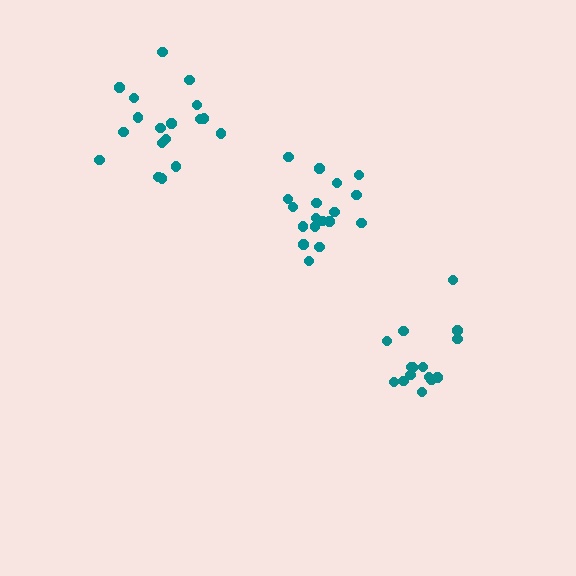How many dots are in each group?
Group 1: 18 dots, Group 2: 18 dots, Group 3: 15 dots (51 total).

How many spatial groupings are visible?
There are 3 spatial groupings.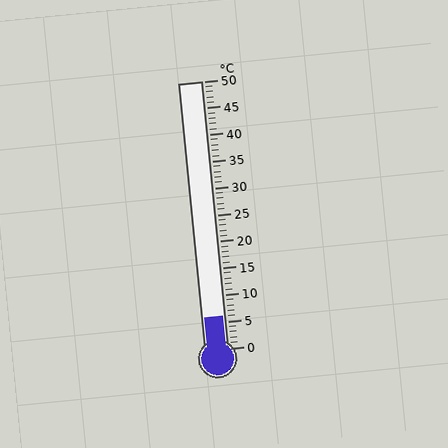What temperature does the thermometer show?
The thermometer shows approximately 6°C.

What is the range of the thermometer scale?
The thermometer scale ranges from 0°C to 50°C.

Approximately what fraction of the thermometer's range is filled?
The thermometer is filled to approximately 10% of its range.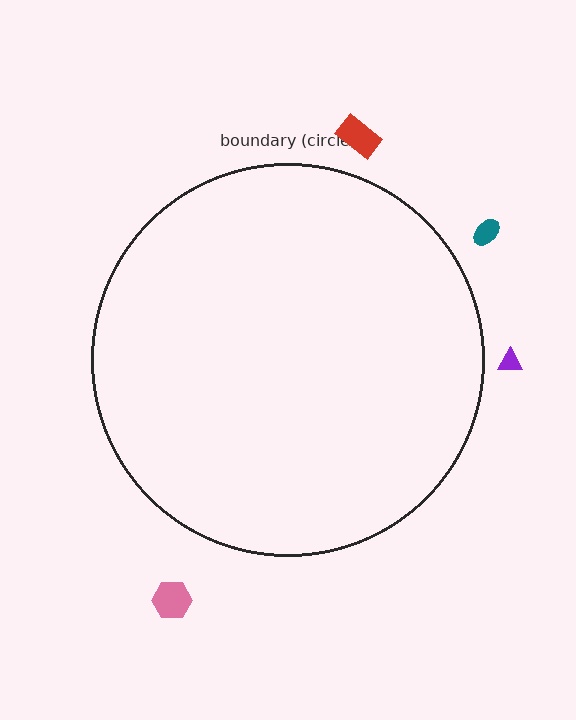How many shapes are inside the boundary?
0 inside, 4 outside.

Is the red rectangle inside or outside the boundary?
Outside.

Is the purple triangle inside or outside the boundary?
Outside.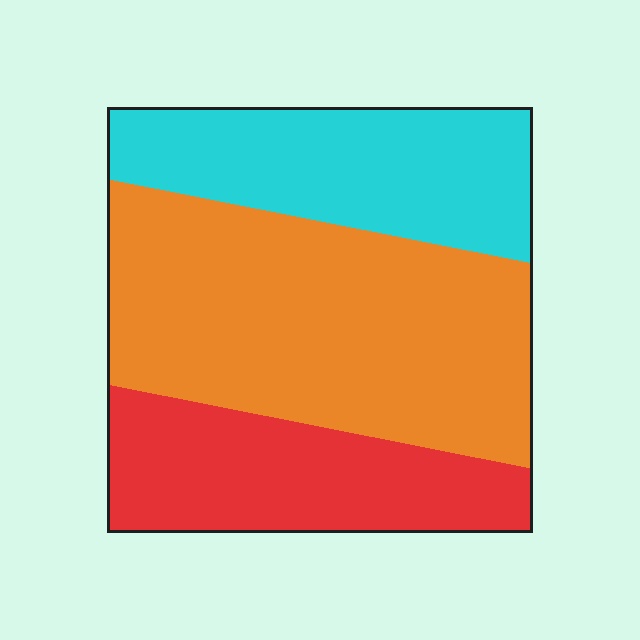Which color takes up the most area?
Orange, at roughly 50%.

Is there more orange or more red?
Orange.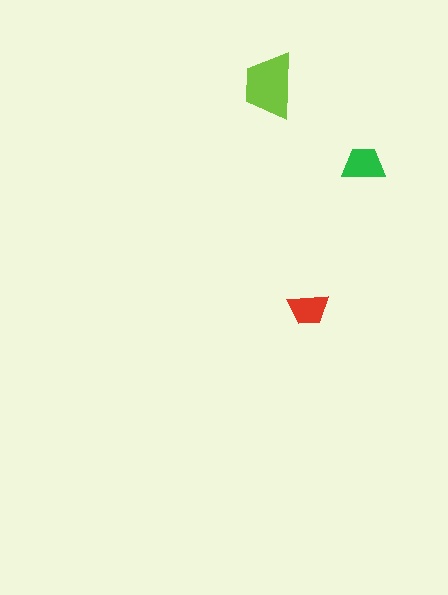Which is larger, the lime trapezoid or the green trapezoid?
The lime one.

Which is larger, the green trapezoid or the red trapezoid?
The green one.